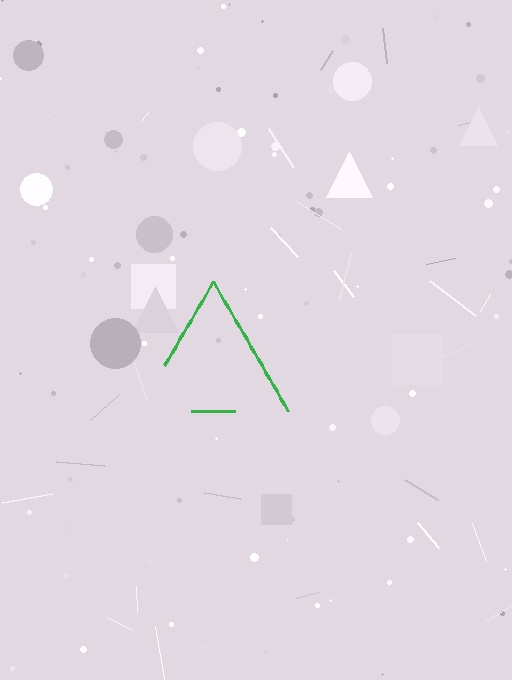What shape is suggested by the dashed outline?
The dashed outline suggests a triangle.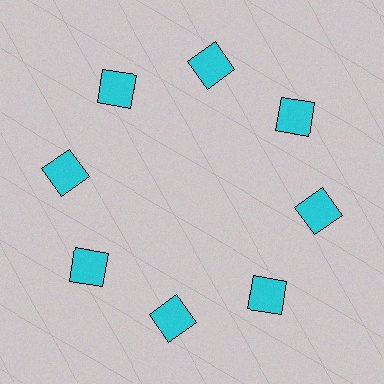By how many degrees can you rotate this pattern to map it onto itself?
The pattern maps onto itself every 45 degrees of rotation.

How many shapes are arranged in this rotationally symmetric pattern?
There are 8 shapes, arranged in 8 groups of 1.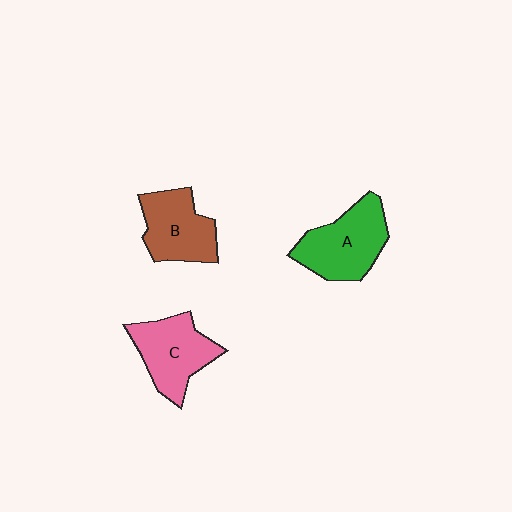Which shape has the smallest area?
Shape B (brown).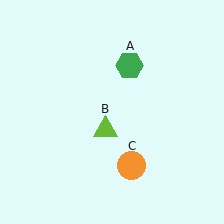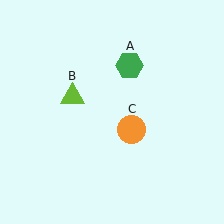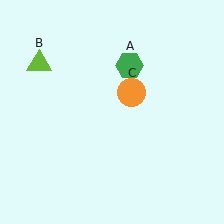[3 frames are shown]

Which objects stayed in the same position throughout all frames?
Green hexagon (object A) remained stationary.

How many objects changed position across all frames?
2 objects changed position: lime triangle (object B), orange circle (object C).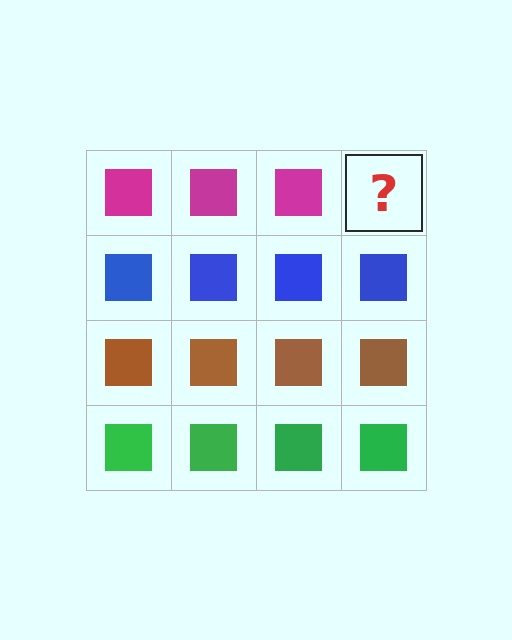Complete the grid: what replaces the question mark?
The question mark should be replaced with a magenta square.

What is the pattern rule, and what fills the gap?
The rule is that each row has a consistent color. The gap should be filled with a magenta square.